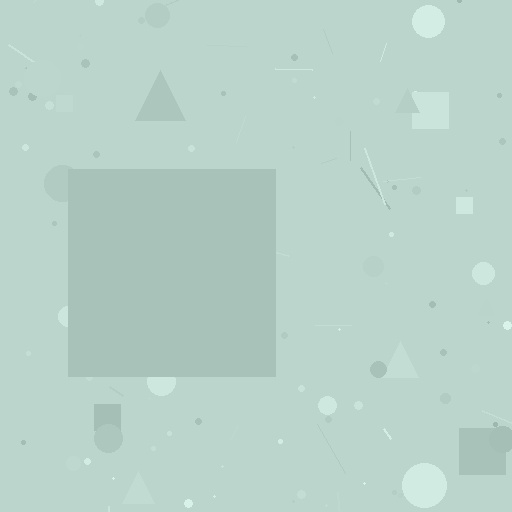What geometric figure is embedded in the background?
A square is embedded in the background.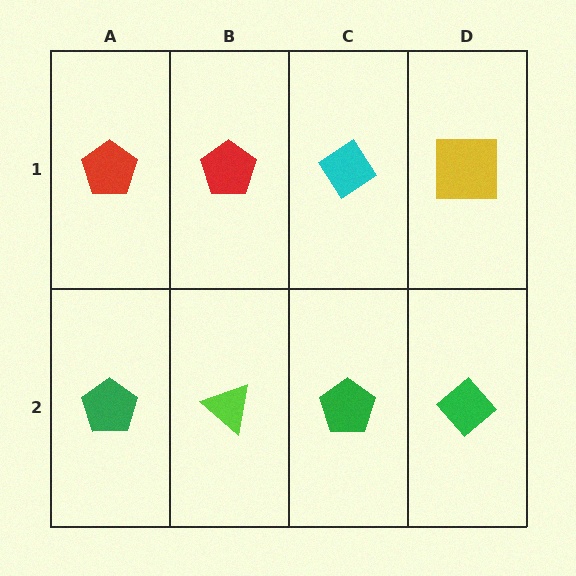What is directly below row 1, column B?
A lime triangle.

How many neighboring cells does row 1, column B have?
3.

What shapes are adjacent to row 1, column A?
A green pentagon (row 2, column A), a red pentagon (row 1, column B).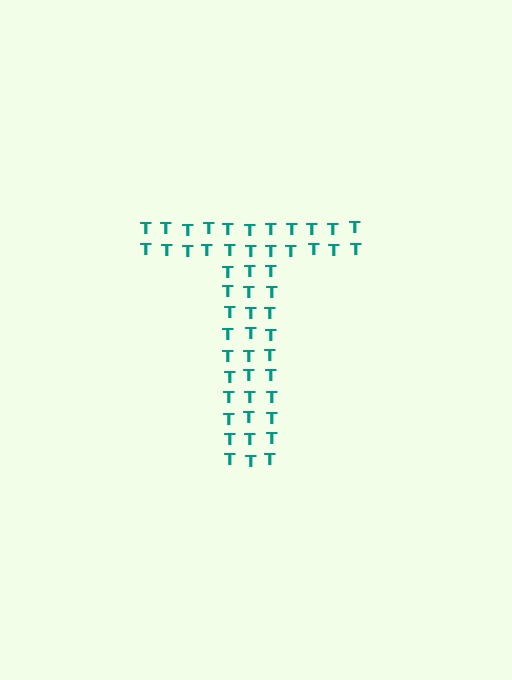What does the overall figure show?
The overall figure shows the letter T.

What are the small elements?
The small elements are letter T's.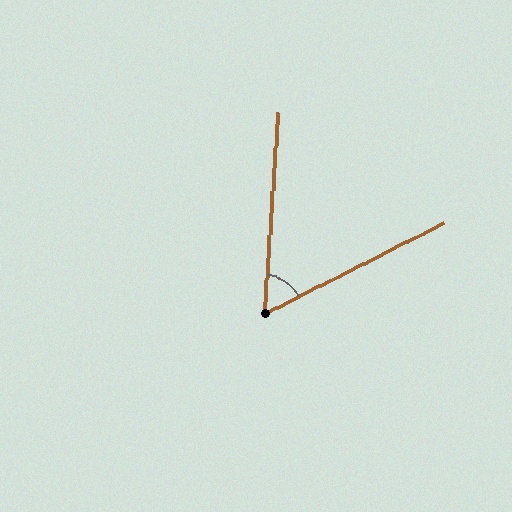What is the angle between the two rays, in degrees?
Approximately 59 degrees.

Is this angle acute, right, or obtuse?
It is acute.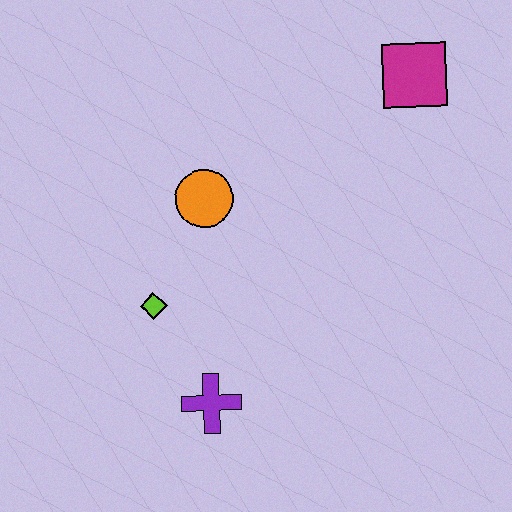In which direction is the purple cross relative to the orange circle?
The purple cross is below the orange circle.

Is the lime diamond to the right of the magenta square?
No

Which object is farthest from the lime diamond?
The magenta square is farthest from the lime diamond.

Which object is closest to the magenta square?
The orange circle is closest to the magenta square.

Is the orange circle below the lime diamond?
No